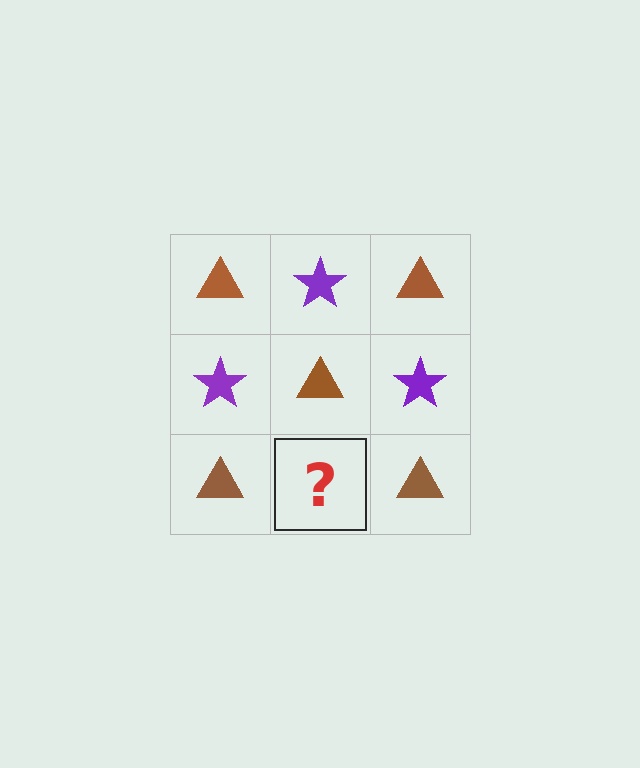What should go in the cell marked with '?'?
The missing cell should contain a purple star.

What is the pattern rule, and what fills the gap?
The rule is that it alternates brown triangle and purple star in a checkerboard pattern. The gap should be filled with a purple star.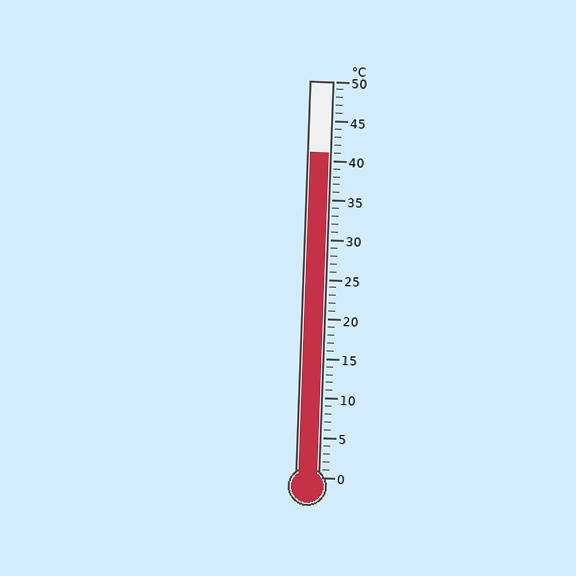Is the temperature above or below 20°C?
The temperature is above 20°C.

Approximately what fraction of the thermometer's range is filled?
The thermometer is filled to approximately 80% of its range.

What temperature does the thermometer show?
The thermometer shows approximately 41°C.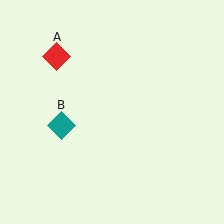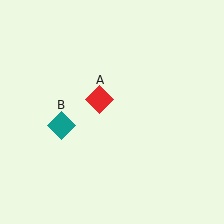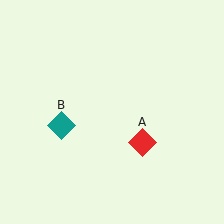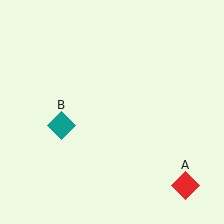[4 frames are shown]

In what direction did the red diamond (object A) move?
The red diamond (object A) moved down and to the right.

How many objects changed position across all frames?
1 object changed position: red diamond (object A).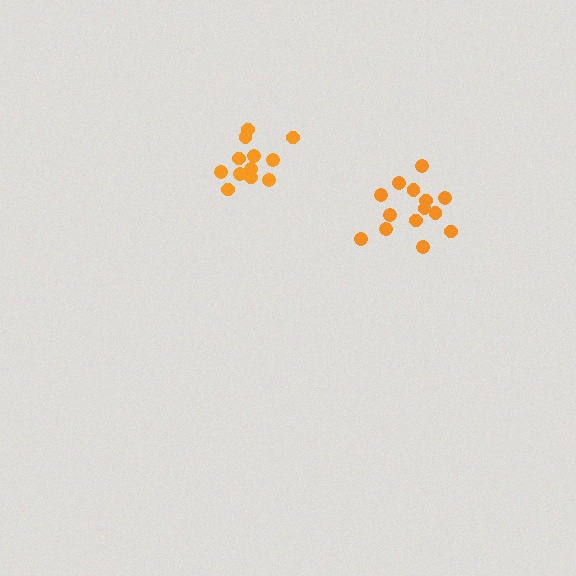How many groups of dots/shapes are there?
There are 2 groups.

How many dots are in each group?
Group 1: 14 dots, Group 2: 12 dots (26 total).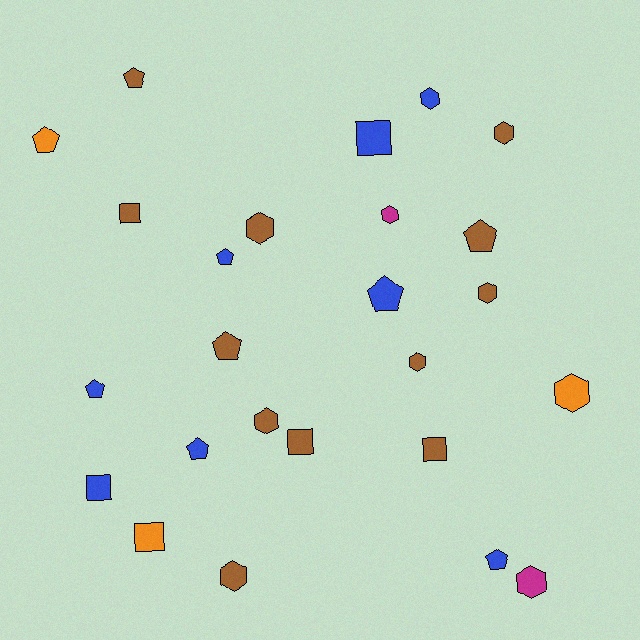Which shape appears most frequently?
Hexagon, with 10 objects.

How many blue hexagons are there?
There is 1 blue hexagon.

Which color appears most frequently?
Brown, with 12 objects.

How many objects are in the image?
There are 25 objects.